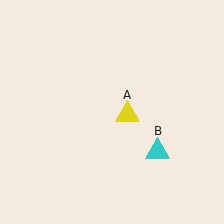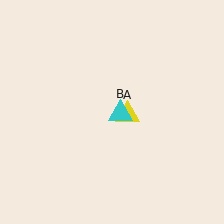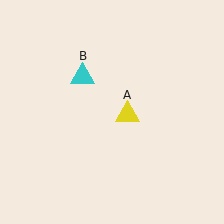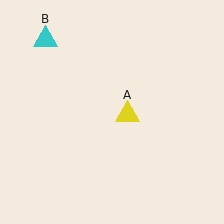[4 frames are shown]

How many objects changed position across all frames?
1 object changed position: cyan triangle (object B).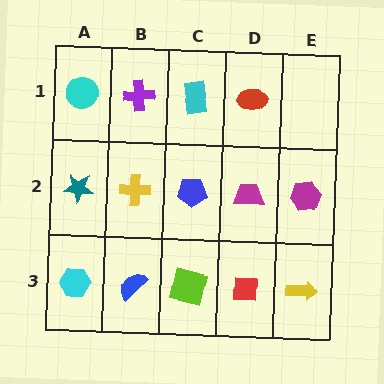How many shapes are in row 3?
5 shapes.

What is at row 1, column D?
A red ellipse.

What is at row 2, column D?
A magenta trapezoid.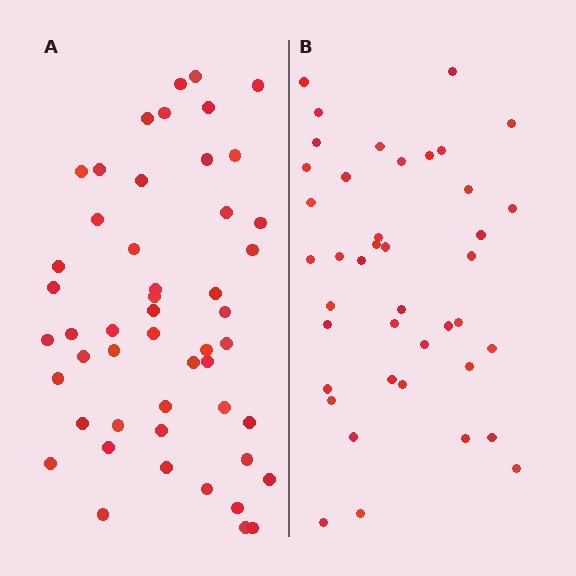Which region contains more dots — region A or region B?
Region A (the left region) has more dots.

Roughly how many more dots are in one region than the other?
Region A has roughly 8 or so more dots than region B.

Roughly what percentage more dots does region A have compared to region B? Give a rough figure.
About 20% more.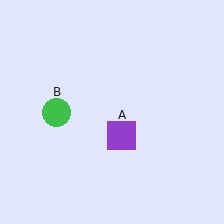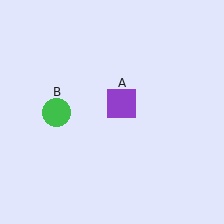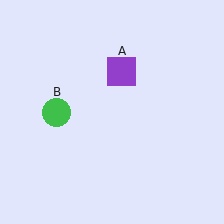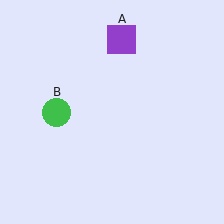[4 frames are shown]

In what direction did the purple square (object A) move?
The purple square (object A) moved up.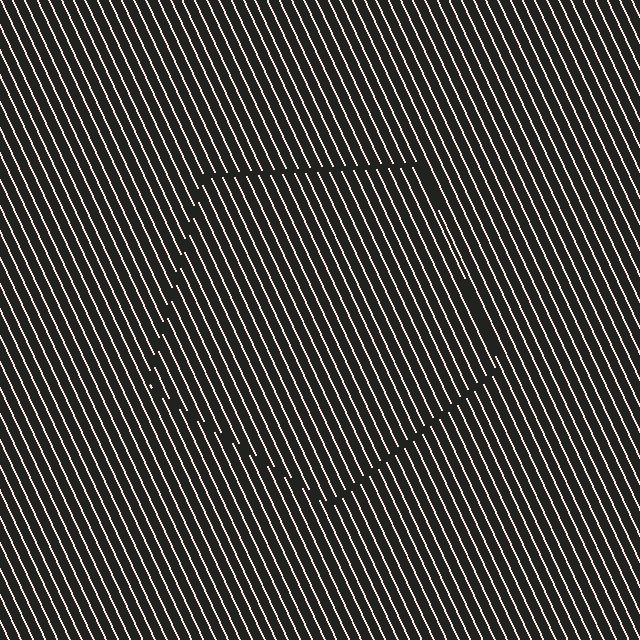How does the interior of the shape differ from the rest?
The interior of the shape contains the same grating, shifted by half a period — the contour is defined by the phase discontinuity where line-ends from the inner and outer gratings abut.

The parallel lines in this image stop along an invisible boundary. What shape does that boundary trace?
An illusory pentagon. The interior of the shape contains the same grating, shifted by half a period — the contour is defined by the phase discontinuity where line-ends from the inner and outer gratings abut.